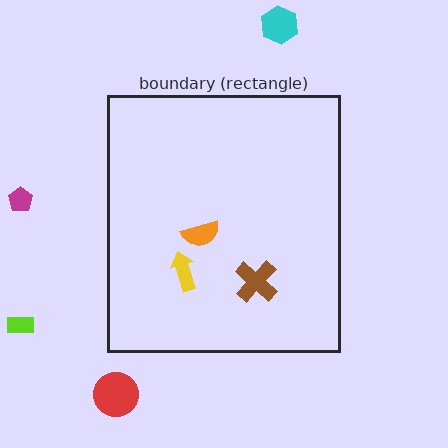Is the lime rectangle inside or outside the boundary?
Outside.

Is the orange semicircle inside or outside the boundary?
Inside.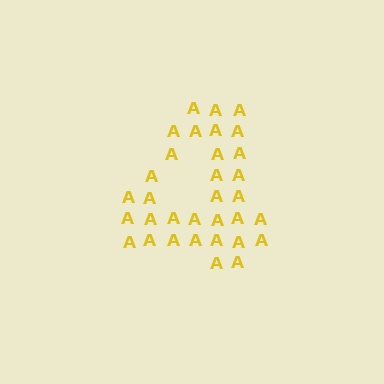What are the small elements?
The small elements are letter A's.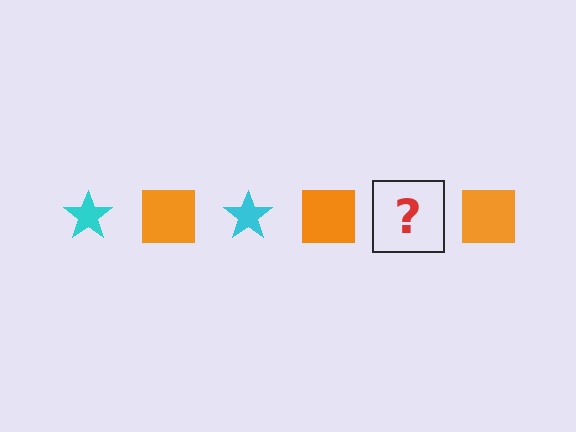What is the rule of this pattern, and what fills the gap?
The rule is that the pattern alternates between cyan star and orange square. The gap should be filled with a cyan star.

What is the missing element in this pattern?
The missing element is a cyan star.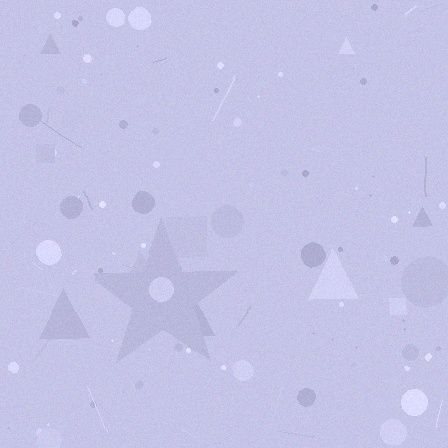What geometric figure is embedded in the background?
A star is embedded in the background.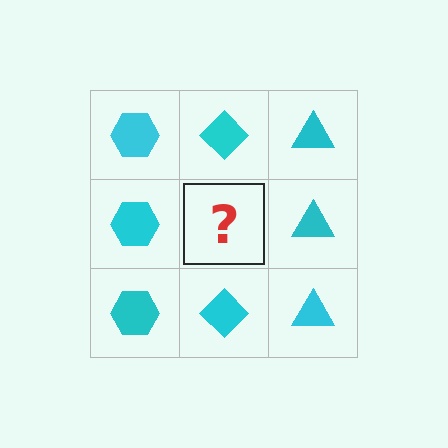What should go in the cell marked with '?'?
The missing cell should contain a cyan diamond.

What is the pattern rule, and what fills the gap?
The rule is that each column has a consistent shape. The gap should be filled with a cyan diamond.